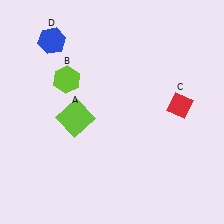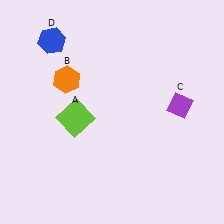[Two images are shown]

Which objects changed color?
B changed from lime to orange. C changed from red to purple.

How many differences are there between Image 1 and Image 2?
There are 2 differences between the two images.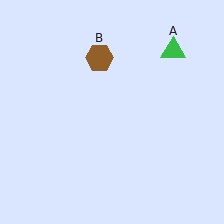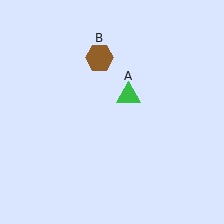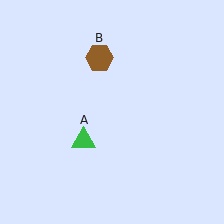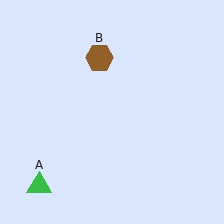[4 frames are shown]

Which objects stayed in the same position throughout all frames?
Brown hexagon (object B) remained stationary.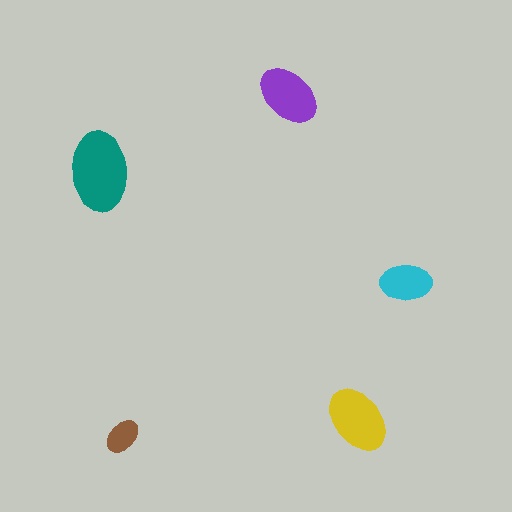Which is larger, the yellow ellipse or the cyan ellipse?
The yellow one.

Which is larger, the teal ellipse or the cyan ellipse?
The teal one.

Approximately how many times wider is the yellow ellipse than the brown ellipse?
About 2 times wider.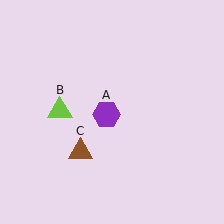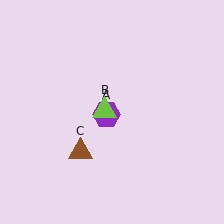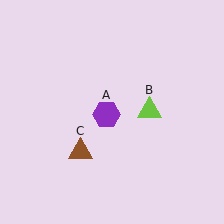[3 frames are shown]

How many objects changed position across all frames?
1 object changed position: lime triangle (object B).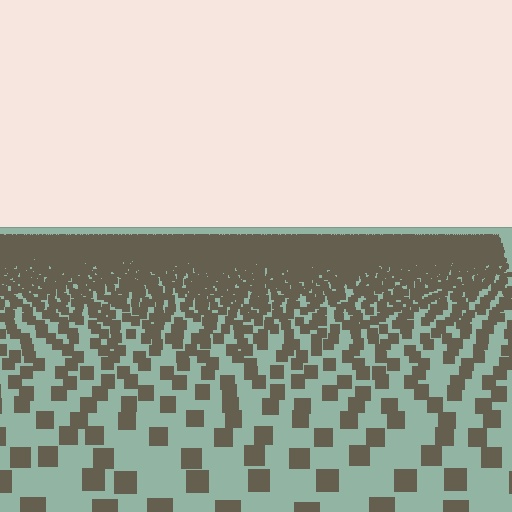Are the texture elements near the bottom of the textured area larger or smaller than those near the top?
Larger. Near the bottom, elements are closer to the viewer and appear at a bigger on-screen size.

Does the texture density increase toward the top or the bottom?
Density increases toward the top.